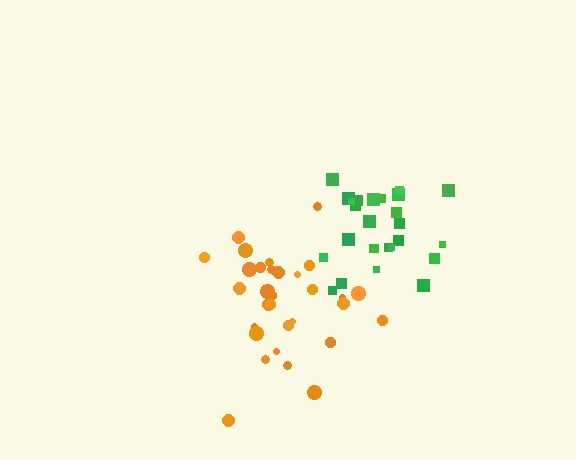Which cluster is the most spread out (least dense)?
Orange.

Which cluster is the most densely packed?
Green.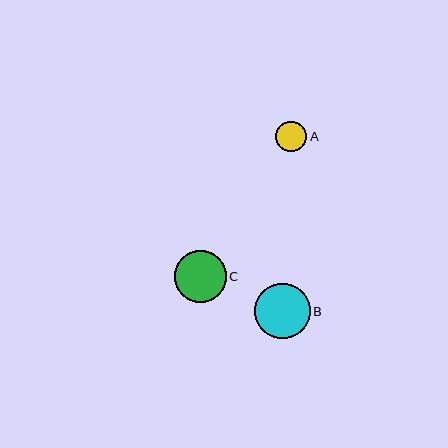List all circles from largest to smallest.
From largest to smallest: B, C, A.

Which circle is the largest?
Circle B is the largest with a size of approximately 55 pixels.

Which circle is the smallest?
Circle A is the smallest with a size of approximately 31 pixels.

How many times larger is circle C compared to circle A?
Circle C is approximately 1.7 times the size of circle A.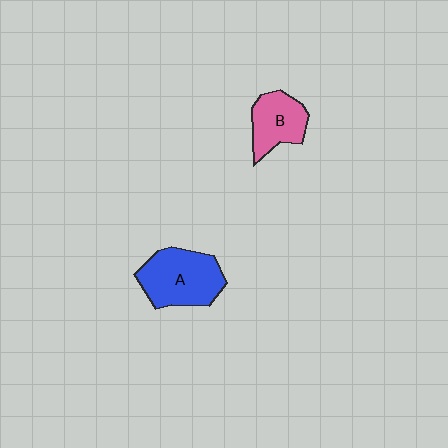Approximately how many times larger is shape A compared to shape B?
Approximately 1.5 times.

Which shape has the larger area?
Shape A (blue).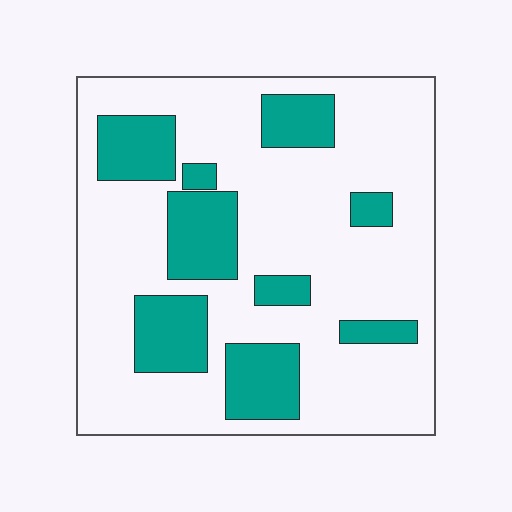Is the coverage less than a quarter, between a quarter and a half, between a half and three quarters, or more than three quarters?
Between a quarter and a half.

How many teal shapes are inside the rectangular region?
9.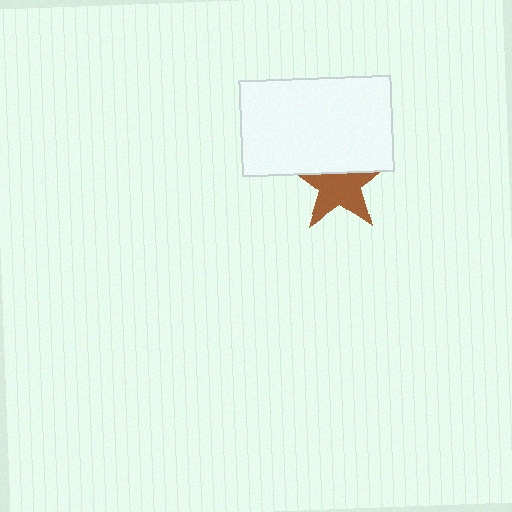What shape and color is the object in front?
The object in front is a white rectangle.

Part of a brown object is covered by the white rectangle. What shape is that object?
It is a star.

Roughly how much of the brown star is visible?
About half of it is visible (roughly 64%).